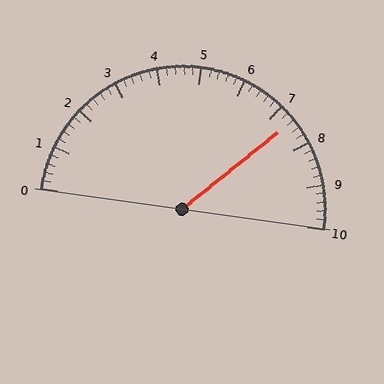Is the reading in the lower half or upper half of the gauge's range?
The reading is in the upper half of the range (0 to 10).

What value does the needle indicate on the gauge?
The needle indicates approximately 7.4.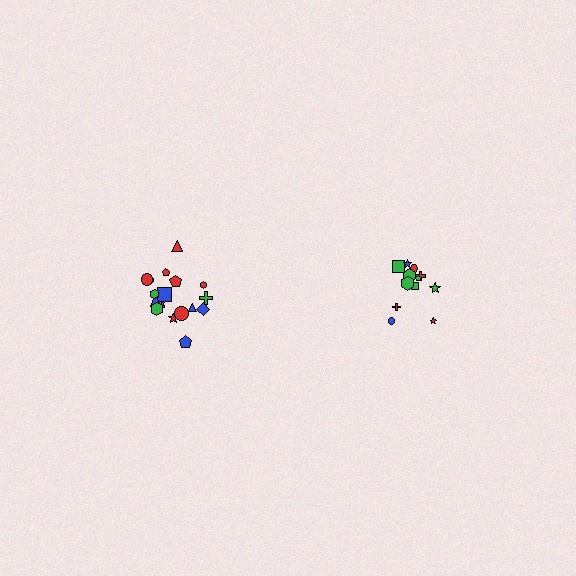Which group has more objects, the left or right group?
The left group.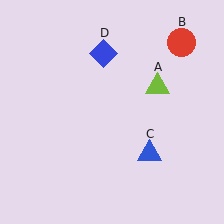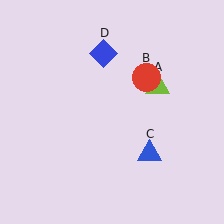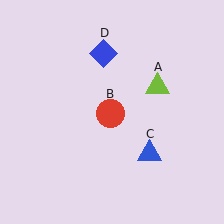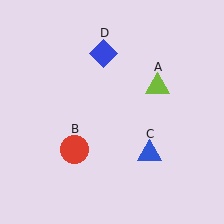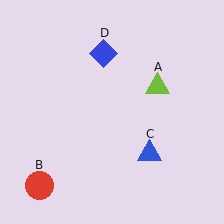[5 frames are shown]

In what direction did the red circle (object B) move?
The red circle (object B) moved down and to the left.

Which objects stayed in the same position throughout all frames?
Lime triangle (object A) and blue triangle (object C) and blue diamond (object D) remained stationary.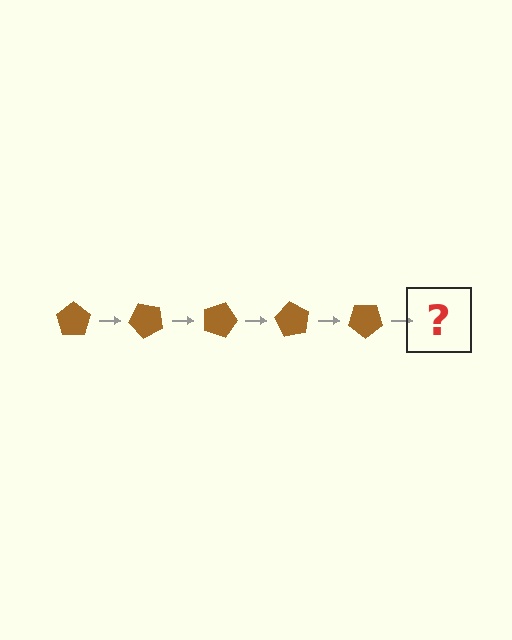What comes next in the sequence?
The next element should be a brown pentagon rotated 225 degrees.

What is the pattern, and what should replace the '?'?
The pattern is that the pentagon rotates 45 degrees each step. The '?' should be a brown pentagon rotated 225 degrees.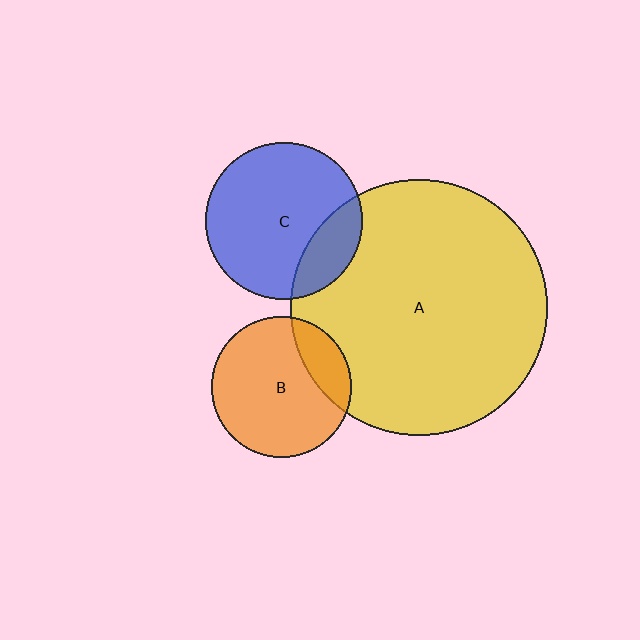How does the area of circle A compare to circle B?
Approximately 3.3 times.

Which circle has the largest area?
Circle A (yellow).